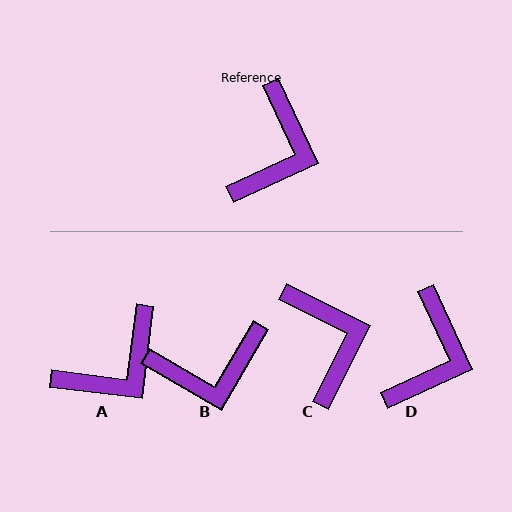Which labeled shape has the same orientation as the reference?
D.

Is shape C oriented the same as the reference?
No, it is off by about 39 degrees.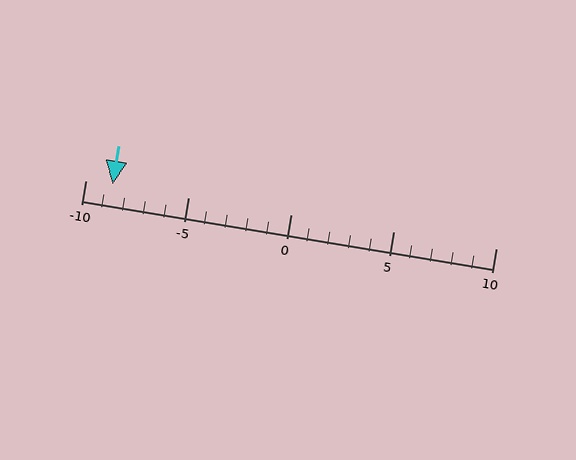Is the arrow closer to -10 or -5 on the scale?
The arrow is closer to -10.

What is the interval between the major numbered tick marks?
The major tick marks are spaced 5 units apart.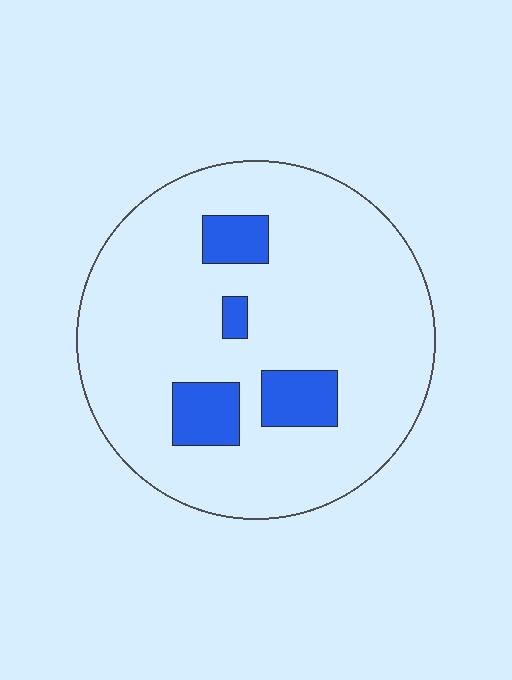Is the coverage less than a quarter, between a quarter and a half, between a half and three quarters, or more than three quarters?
Less than a quarter.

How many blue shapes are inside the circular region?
4.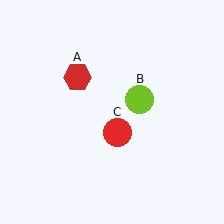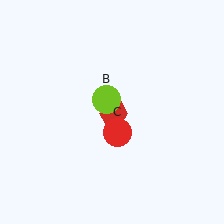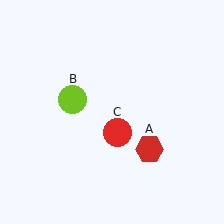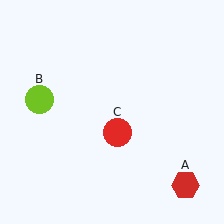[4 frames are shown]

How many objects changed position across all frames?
2 objects changed position: red hexagon (object A), lime circle (object B).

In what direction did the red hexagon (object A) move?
The red hexagon (object A) moved down and to the right.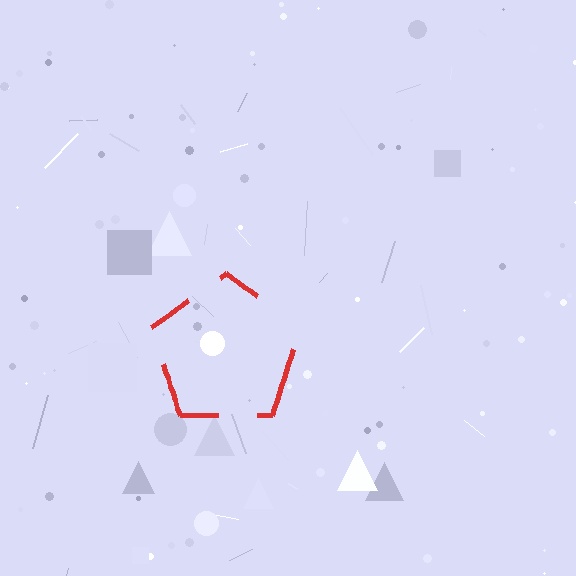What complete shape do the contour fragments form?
The contour fragments form a pentagon.